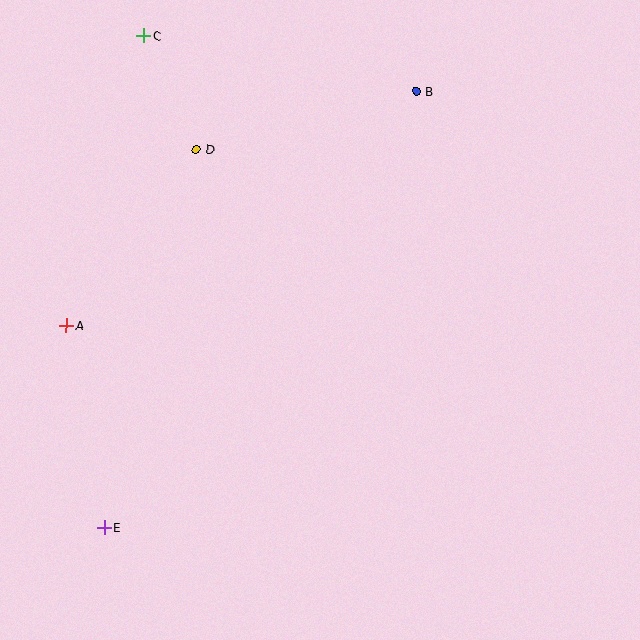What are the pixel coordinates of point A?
Point A is at (67, 326).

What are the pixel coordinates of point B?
Point B is at (416, 91).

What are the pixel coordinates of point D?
Point D is at (196, 150).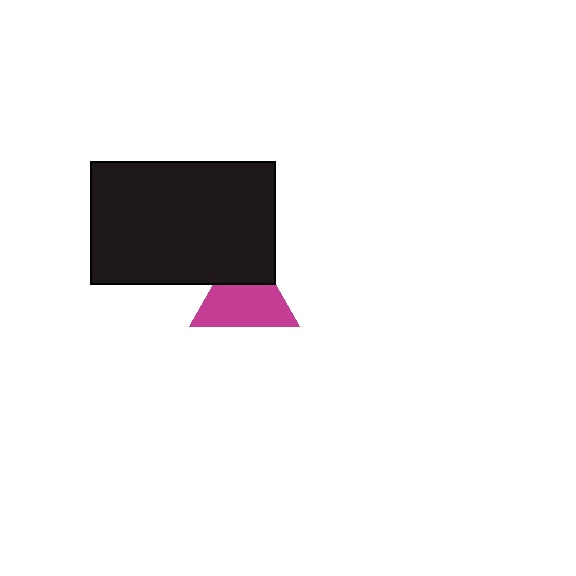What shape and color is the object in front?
The object in front is a black rectangle.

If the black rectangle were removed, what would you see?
You would see the complete magenta triangle.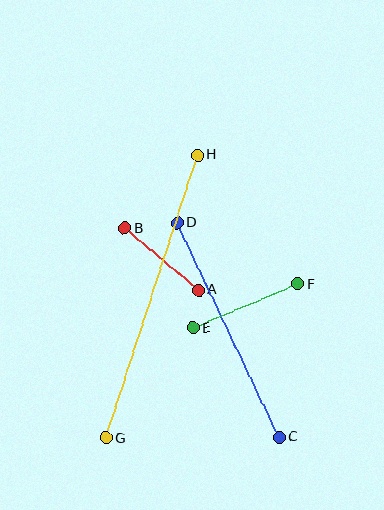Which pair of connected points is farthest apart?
Points G and H are farthest apart.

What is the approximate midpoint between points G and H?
The midpoint is at approximately (152, 297) pixels.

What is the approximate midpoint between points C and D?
The midpoint is at approximately (228, 330) pixels.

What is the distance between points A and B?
The distance is approximately 97 pixels.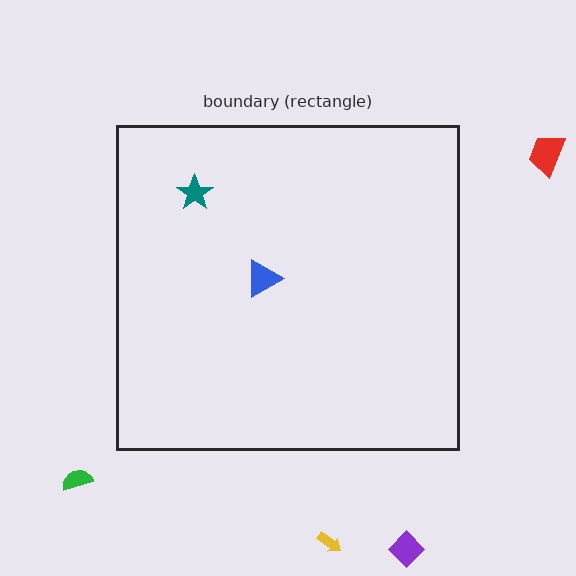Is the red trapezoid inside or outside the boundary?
Outside.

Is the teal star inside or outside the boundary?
Inside.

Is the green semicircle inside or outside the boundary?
Outside.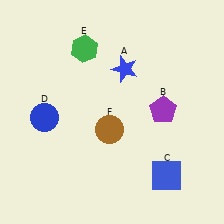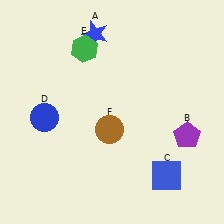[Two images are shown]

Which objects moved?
The objects that moved are: the blue star (A), the purple pentagon (B).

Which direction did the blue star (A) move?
The blue star (A) moved up.